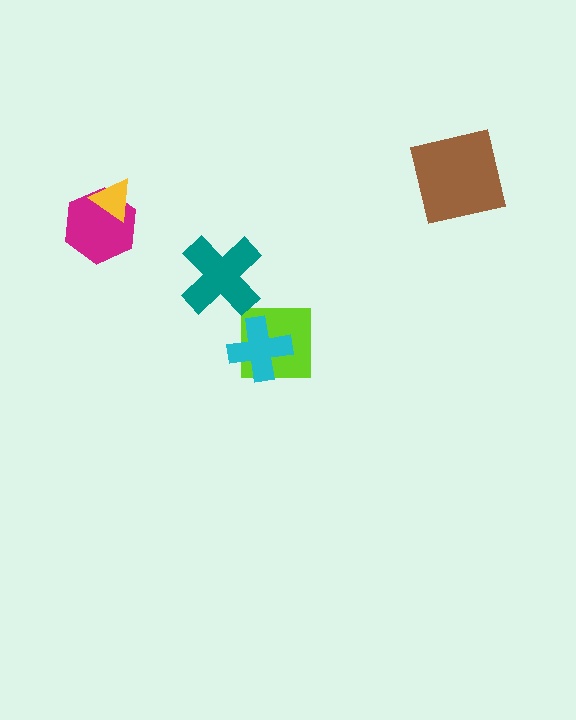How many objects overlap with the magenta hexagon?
1 object overlaps with the magenta hexagon.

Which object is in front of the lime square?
The cyan cross is in front of the lime square.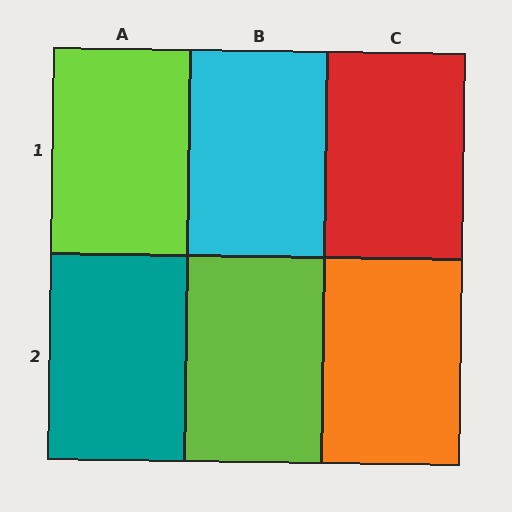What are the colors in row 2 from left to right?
Teal, lime, orange.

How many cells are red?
1 cell is red.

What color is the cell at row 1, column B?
Cyan.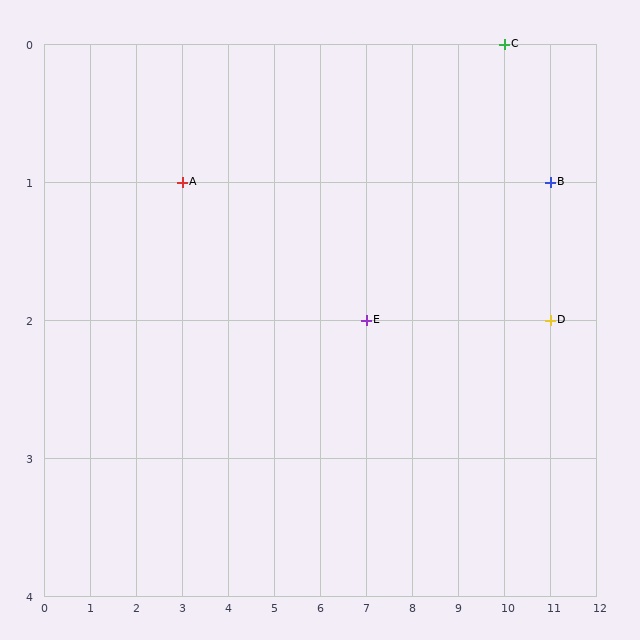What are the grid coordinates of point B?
Point B is at grid coordinates (11, 1).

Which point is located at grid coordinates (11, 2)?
Point D is at (11, 2).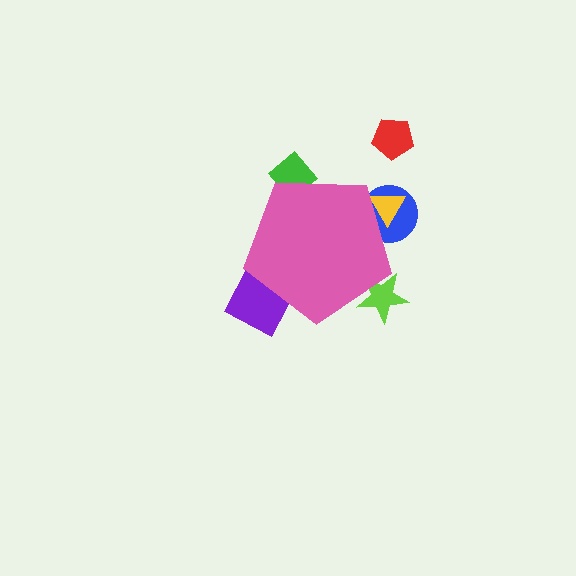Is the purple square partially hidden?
Yes, the purple square is partially hidden behind the pink pentagon.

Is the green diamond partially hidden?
Yes, the green diamond is partially hidden behind the pink pentagon.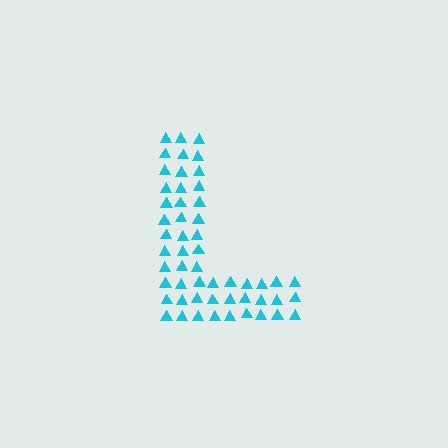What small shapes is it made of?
It is made of small triangles.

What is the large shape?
The large shape is the letter L.